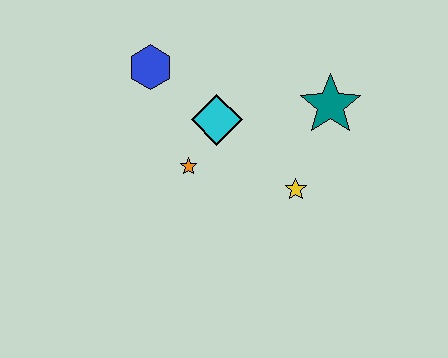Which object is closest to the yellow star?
The teal star is closest to the yellow star.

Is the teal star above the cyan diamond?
Yes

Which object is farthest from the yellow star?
The blue hexagon is farthest from the yellow star.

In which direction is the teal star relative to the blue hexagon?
The teal star is to the right of the blue hexagon.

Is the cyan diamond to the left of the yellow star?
Yes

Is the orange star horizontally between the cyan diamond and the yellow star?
No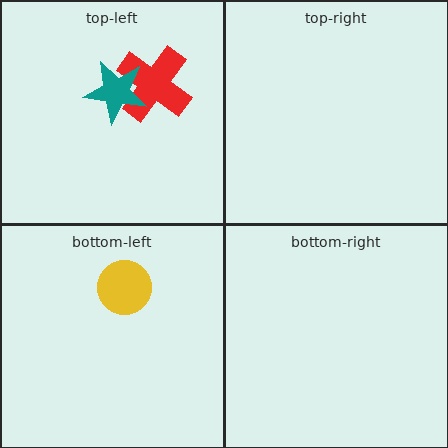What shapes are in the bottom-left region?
The yellow circle.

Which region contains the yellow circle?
The bottom-left region.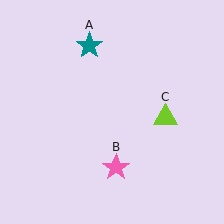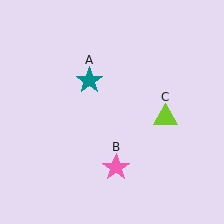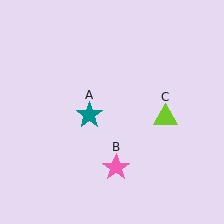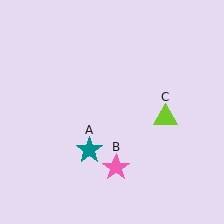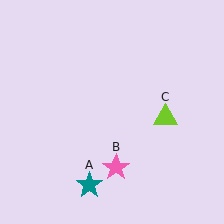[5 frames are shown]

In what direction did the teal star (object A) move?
The teal star (object A) moved down.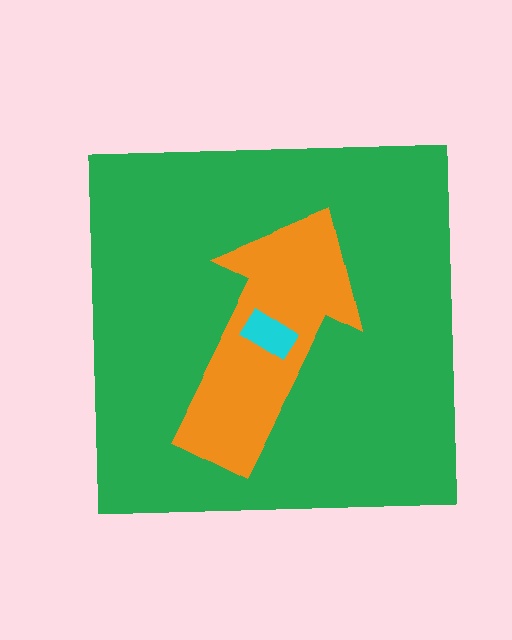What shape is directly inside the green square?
The orange arrow.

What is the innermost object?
The cyan rectangle.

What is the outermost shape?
The green square.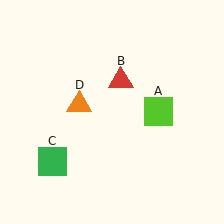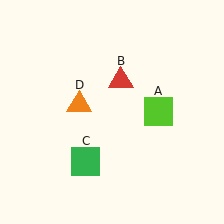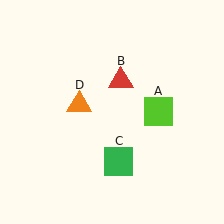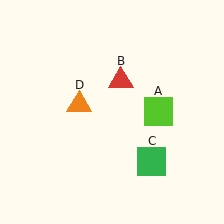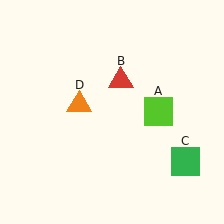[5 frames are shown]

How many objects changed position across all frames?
1 object changed position: green square (object C).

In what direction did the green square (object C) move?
The green square (object C) moved right.